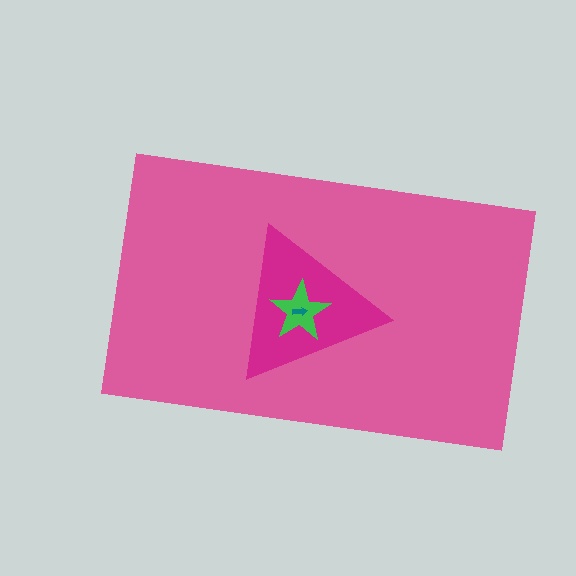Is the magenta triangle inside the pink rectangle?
Yes.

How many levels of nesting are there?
4.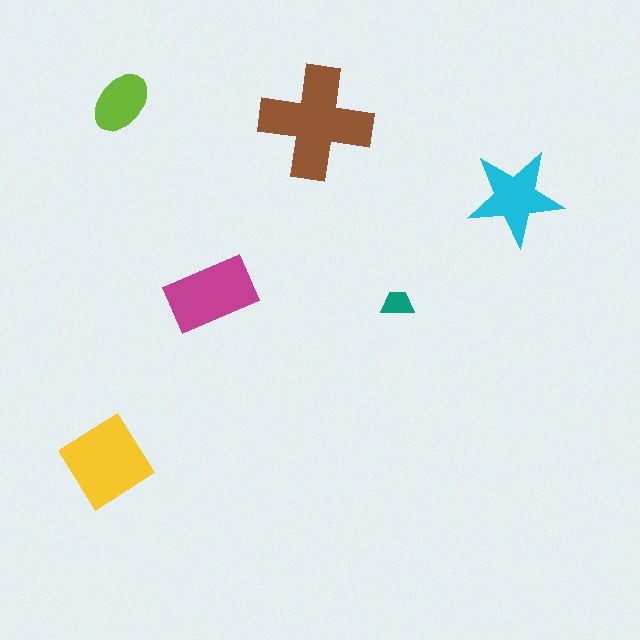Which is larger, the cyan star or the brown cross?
The brown cross.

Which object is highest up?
The lime ellipse is topmost.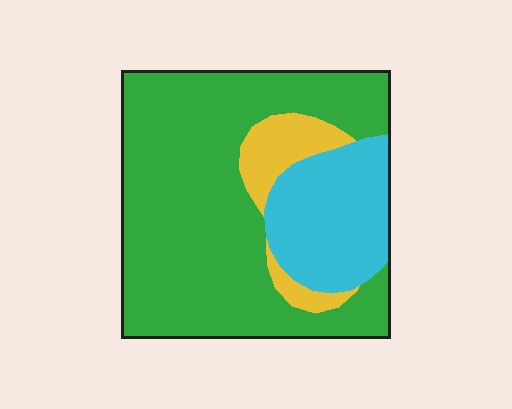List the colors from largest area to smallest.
From largest to smallest: green, cyan, yellow.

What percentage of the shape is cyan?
Cyan covers about 20% of the shape.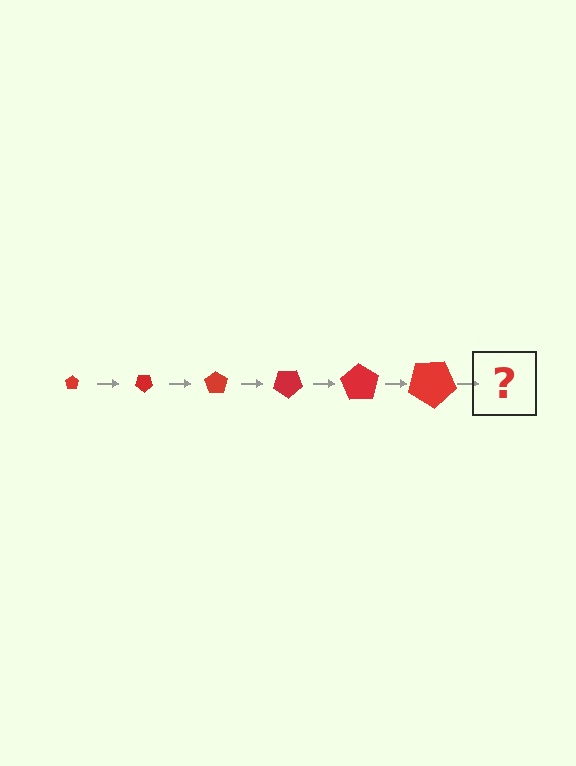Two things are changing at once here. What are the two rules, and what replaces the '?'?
The two rules are that the pentagon grows larger each step and it rotates 35 degrees each step. The '?' should be a pentagon, larger than the previous one and rotated 210 degrees from the start.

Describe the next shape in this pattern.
It should be a pentagon, larger than the previous one and rotated 210 degrees from the start.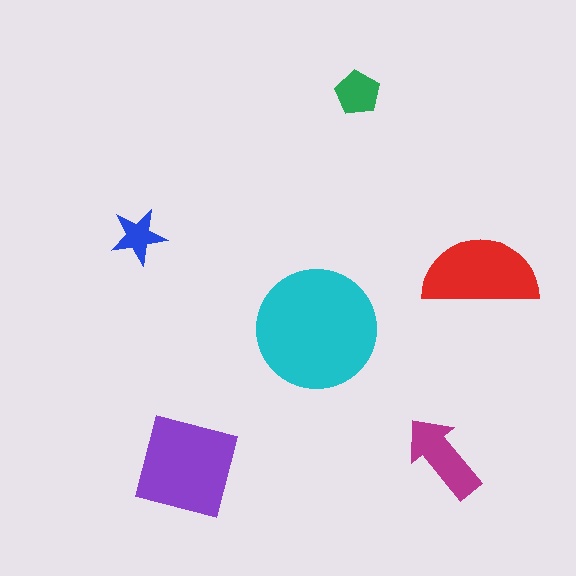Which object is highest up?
The green pentagon is topmost.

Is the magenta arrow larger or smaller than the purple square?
Smaller.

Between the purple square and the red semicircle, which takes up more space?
The purple square.